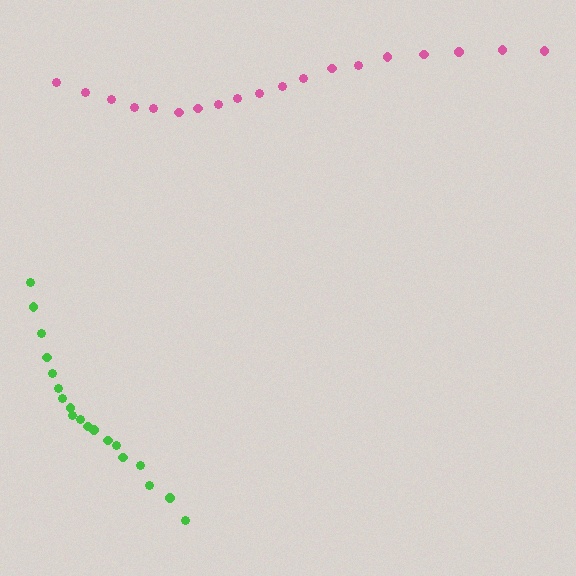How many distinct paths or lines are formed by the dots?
There are 2 distinct paths.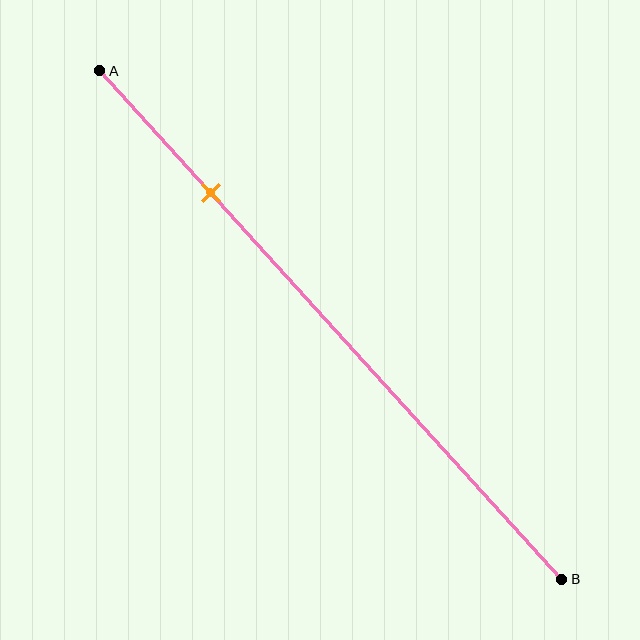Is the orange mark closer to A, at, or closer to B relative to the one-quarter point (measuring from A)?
The orange mark is approximately at the one-quarter point of segment AB.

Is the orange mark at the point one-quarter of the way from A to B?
Yes, the mark is approximately at the one-quarter point.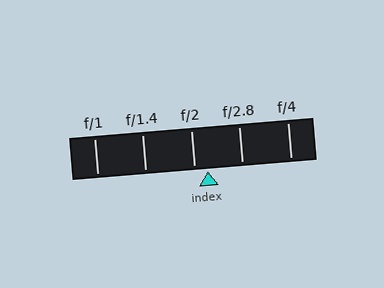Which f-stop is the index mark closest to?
The index mark is closest to f/2.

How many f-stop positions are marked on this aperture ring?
There are 5 f-stop positions marked.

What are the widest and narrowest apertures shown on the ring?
The widest aperture shown is f/1 and the narrowest is f/4.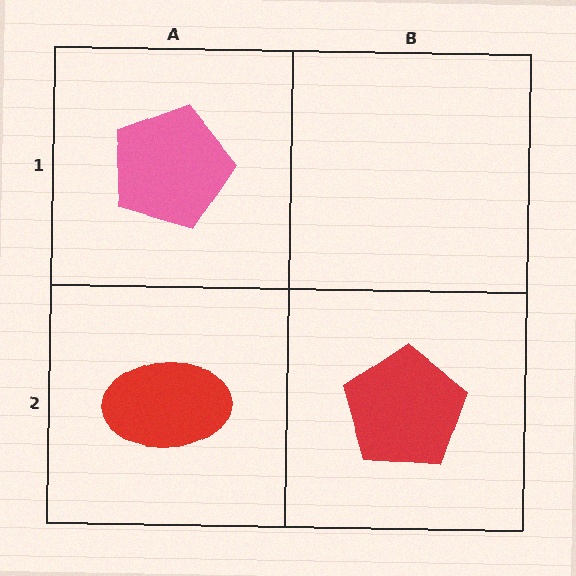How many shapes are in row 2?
2 shapes.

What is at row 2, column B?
A red pentagon.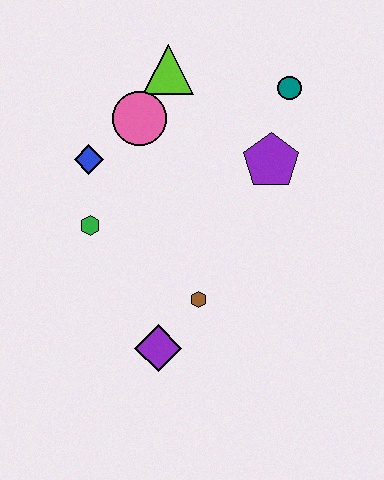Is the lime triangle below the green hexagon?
No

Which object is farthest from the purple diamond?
The teal circle is farthest from the purple diamond.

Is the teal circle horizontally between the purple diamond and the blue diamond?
No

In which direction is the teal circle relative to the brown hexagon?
The teal circle is above the brown hexagon.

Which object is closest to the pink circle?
The lime triangle is closest to the pink circle.